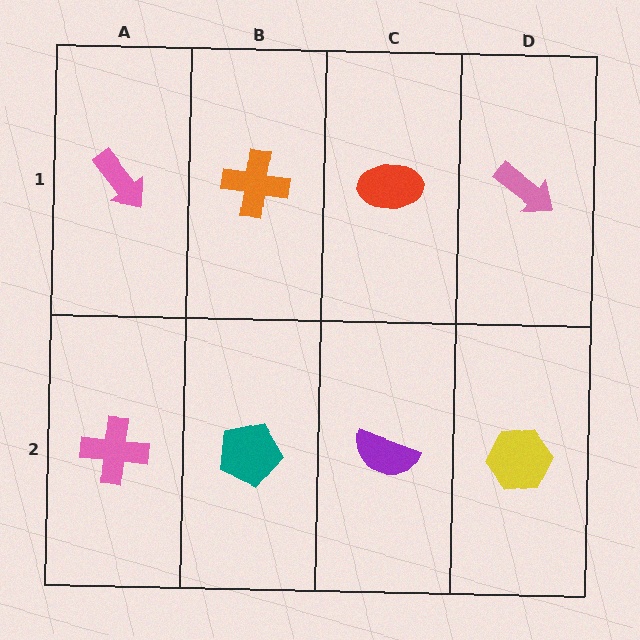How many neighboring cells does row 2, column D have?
2.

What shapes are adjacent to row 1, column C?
A purple semicircle (row 2, column C), an orange cross (row 1, column B), a pink arrow (row 1, column D).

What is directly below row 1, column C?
A purple semicircle.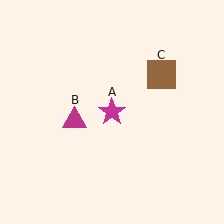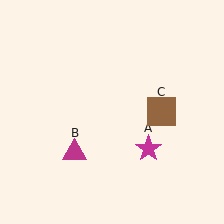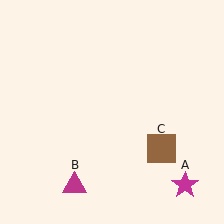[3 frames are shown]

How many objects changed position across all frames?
3 objects changed position: magenta star (object A), magenta triangle (object B), brown square (object C).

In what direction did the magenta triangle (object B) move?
The magenta triangle (object B) moved down.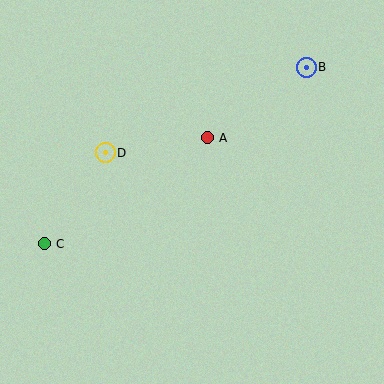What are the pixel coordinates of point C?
Point C is at (44, 244).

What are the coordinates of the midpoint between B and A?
The midpoint between B and A is at (257, 103).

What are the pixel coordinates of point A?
Point A is at (207, 138).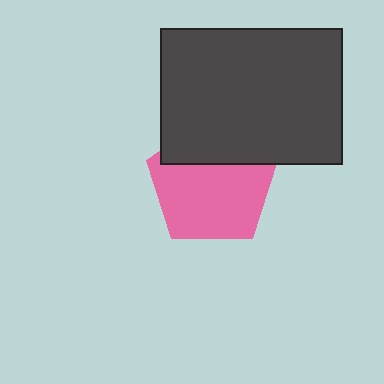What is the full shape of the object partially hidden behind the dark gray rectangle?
The partially hidden object is a pink pentagon.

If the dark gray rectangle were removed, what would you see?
You would see the complete pink pentagon.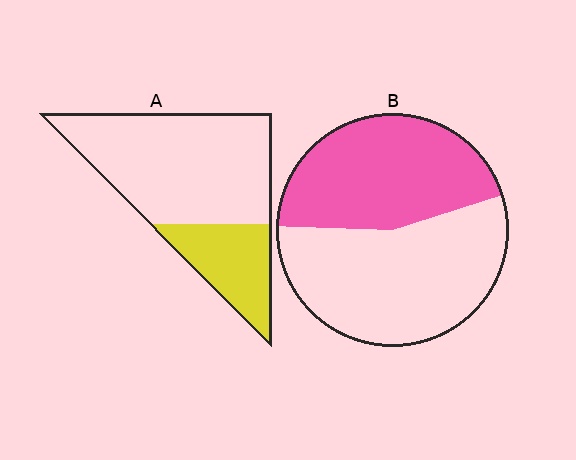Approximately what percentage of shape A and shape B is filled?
A is approximately 30% and B is approximately 45%.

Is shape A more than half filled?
No.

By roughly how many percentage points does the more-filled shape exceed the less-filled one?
By roughly 15 percentage points (B over A).